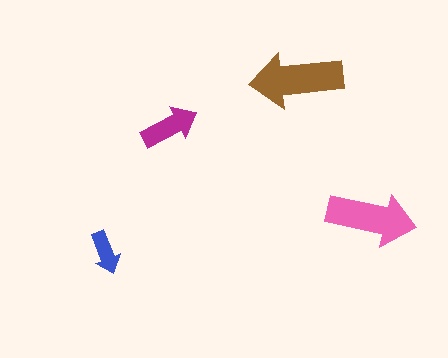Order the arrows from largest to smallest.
the brown one, the pink one, the magenta one, the blue one.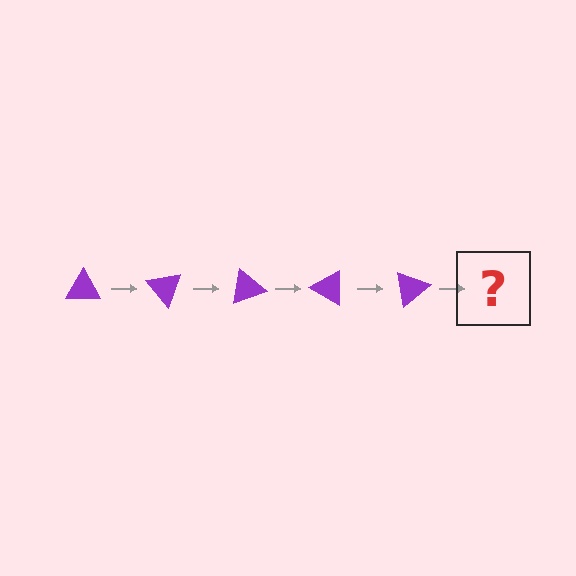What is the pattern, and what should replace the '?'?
The pattern is that the triangle rotates 50 degrees each step. The '?' should be a purple triangle rotated 250 degrees.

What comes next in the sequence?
The next element should be a purple triangle rotated 250 degrees.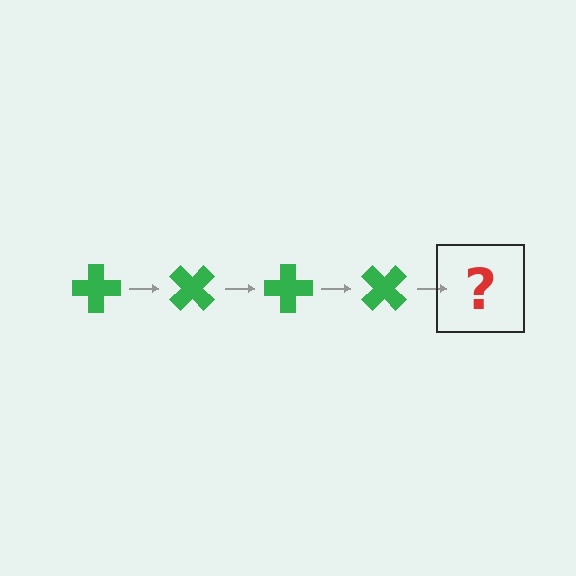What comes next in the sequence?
The next element should be a green cross rotated 180 degrees.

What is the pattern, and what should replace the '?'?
The pattern is that the cross rotates 45 degrees each step. The '?' should be a green cross rotated 180 degrees.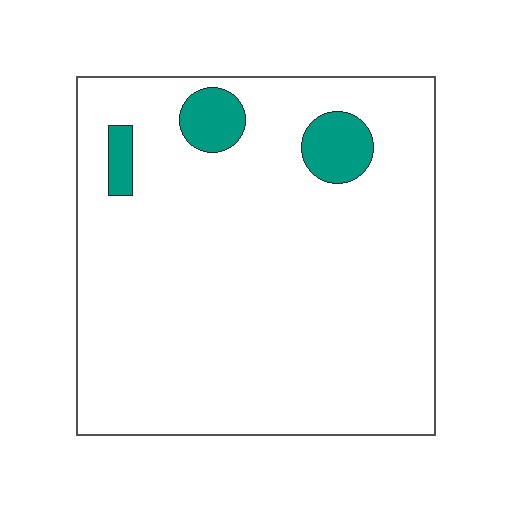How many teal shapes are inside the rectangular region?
3.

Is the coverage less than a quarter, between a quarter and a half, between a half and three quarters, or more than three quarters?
Less than a quarter.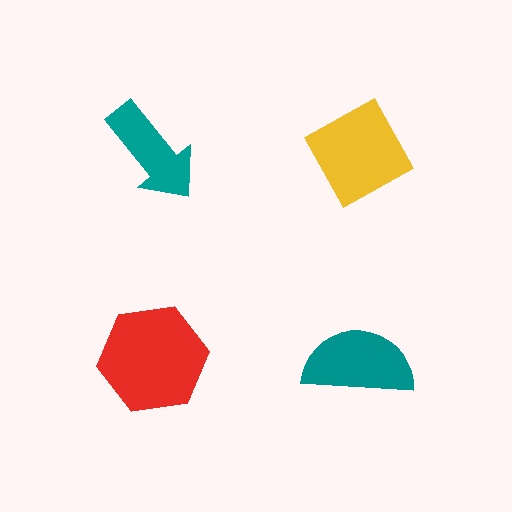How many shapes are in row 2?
2 shapes.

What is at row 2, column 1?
A red hexagon.